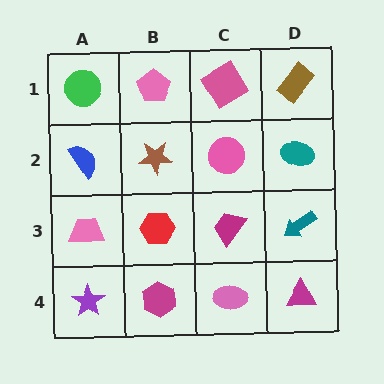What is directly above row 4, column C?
A magenta trapezoid.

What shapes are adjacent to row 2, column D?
A brown rectangle (row 1, column D), a teal arrow (row 3, column D), a pink circle (row 2, column C).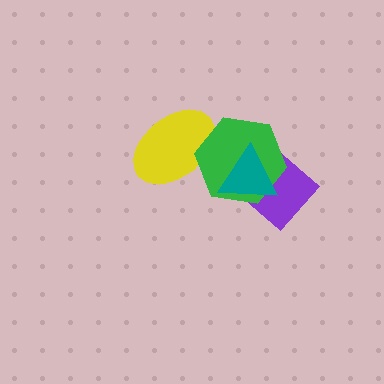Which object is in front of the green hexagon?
The teal triangle is in front of the green hexagon.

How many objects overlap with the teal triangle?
2 objects overlap with the teal triangle.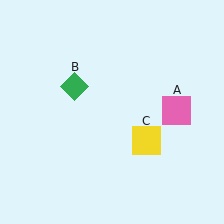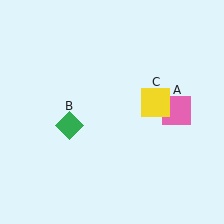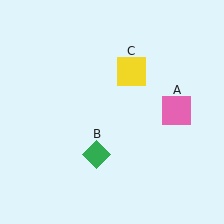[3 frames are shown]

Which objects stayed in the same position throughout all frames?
Pink square (object A) remained stationary.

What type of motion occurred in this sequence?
The green diamond (object B), yellow square (object C) rotated counterclockwise around the center of the scene.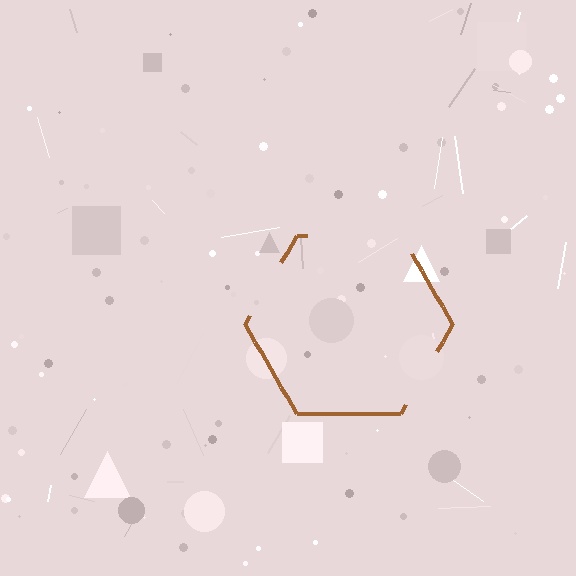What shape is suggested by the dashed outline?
The dashed outline suggests a hexagon.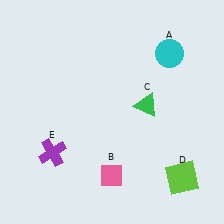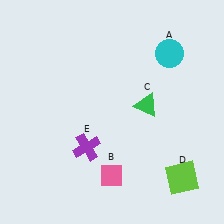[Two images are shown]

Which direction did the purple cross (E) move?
The purple cross (E) moved right.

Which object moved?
The purple cross (E) moved right.